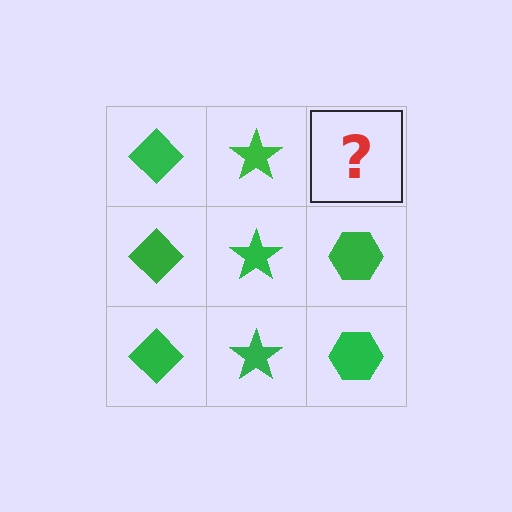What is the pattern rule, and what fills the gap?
The rule is that each column has a consistent shape. The gap should be filled with a green hexagon.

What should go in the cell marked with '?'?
The missing cell should contain a green hexagon.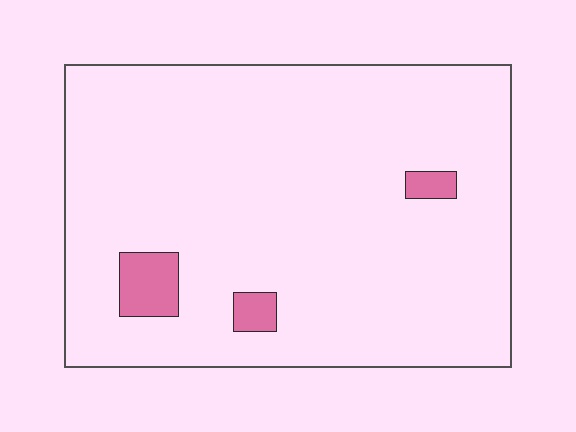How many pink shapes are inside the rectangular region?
3.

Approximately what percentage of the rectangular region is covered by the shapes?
Approximately 5%.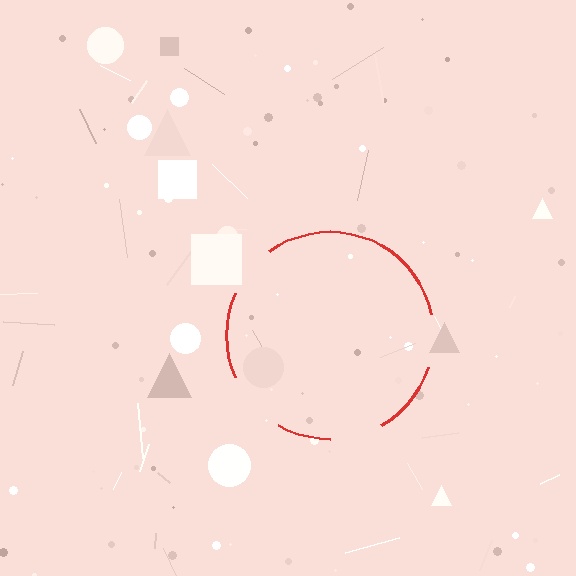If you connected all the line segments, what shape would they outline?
They would outline a circle.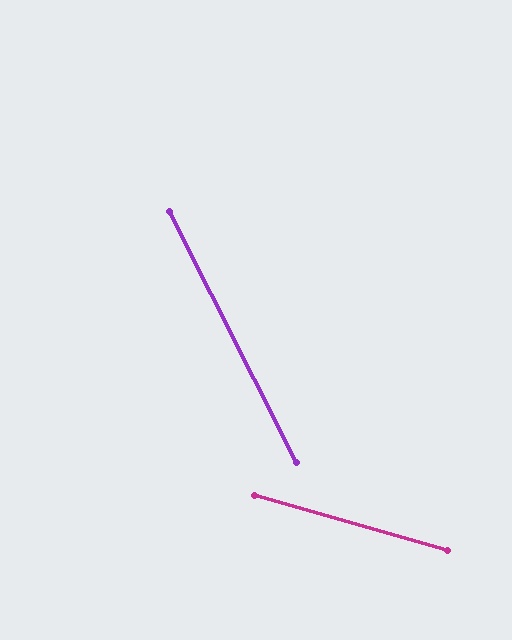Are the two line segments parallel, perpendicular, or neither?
Neither parallel nor perpendicular — they differ by about 47°.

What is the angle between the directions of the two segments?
Approximately 47 degrees.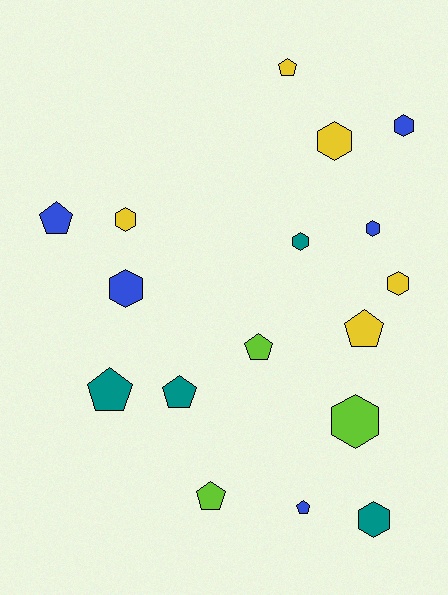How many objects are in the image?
There are 17 objects.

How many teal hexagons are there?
There are 2 teal hexagons.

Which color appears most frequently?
Yellow, with 5 objects.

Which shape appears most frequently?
Hexagon, with 9 objects.